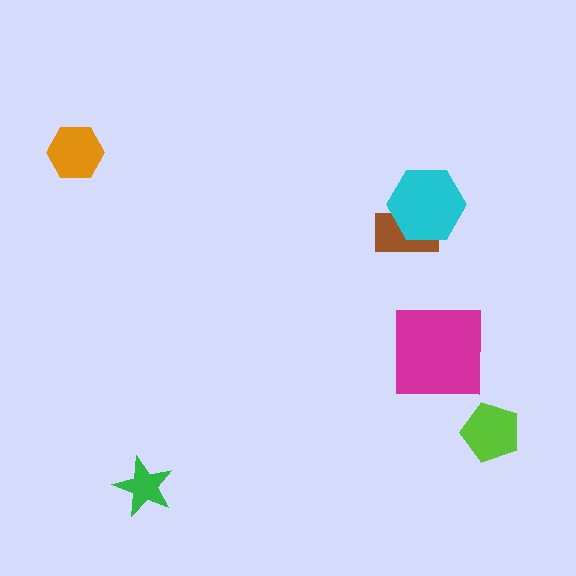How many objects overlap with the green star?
0 objects overlap with the green star.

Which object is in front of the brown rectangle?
The cyan hexagon is in front of the brown rectangle.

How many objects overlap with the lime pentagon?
0 objects overlap with the lime pentagon.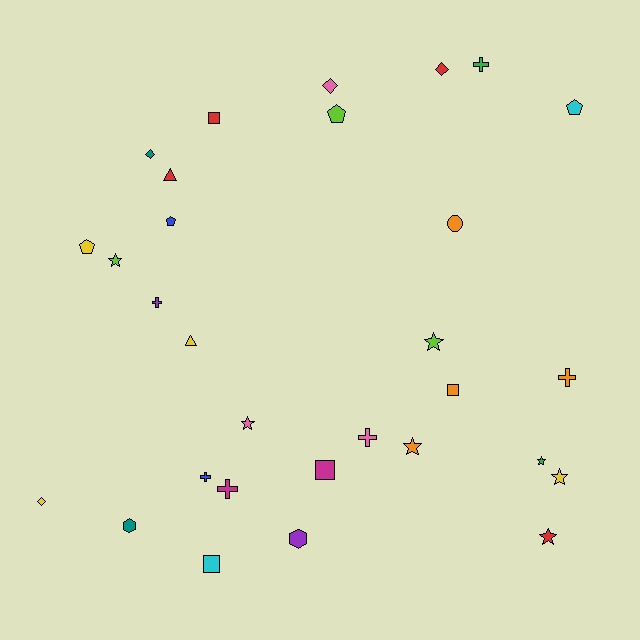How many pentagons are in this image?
There are 4 pentagons.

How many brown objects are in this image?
There are no brown objects.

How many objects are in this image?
There are 30 objects.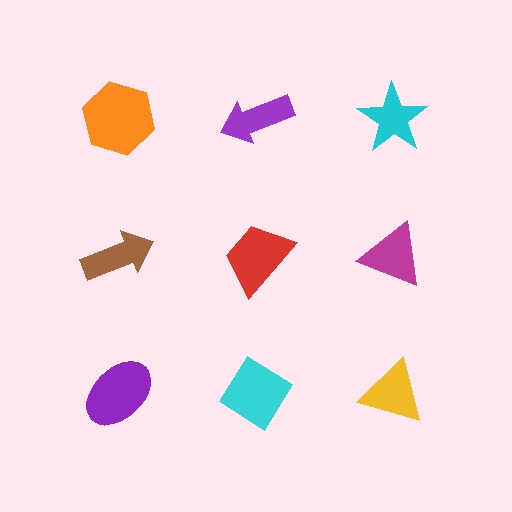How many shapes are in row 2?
3 shapes.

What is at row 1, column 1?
An orange hexagon.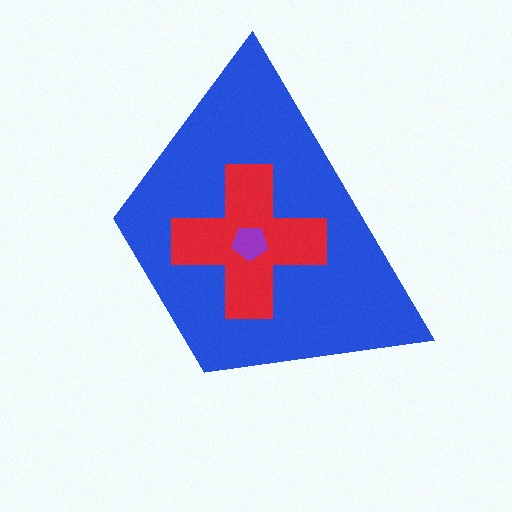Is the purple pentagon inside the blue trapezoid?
Yes.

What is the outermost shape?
The blue trapezoid.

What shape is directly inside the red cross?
The purple pentagon.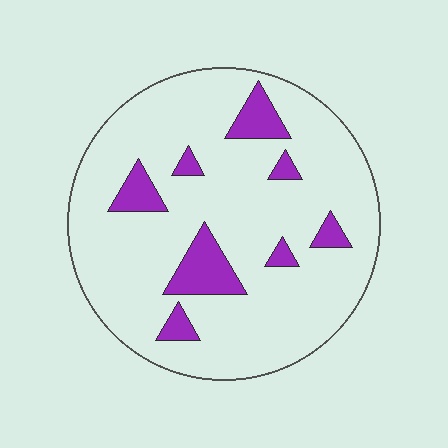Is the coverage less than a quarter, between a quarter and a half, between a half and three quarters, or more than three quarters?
Less than a quarter.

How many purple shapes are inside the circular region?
8.